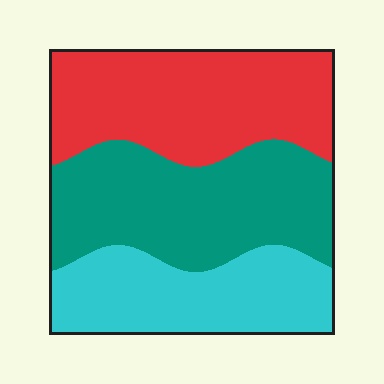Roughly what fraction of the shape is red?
Red takes up between a quarter and a half of the shape.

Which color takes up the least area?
Cyan, at roughly 25%.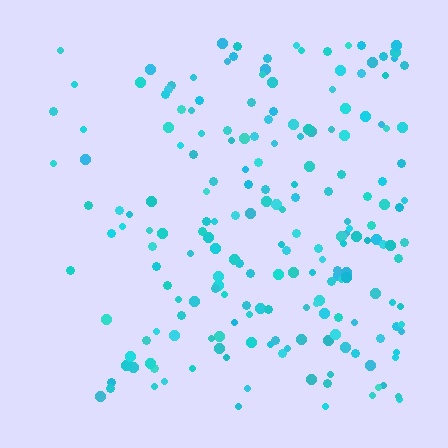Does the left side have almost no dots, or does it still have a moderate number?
Still a moderate number, just noticeably fewer than the right.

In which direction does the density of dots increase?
From left to right, with the right side densest.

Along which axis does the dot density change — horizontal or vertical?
Horizontal.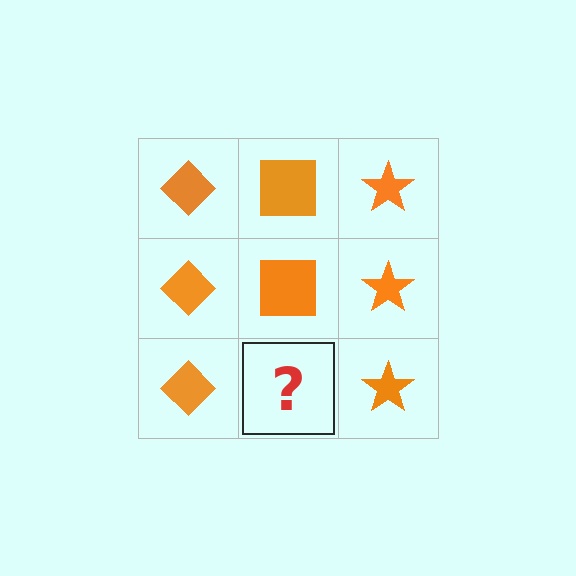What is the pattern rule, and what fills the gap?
The rule is that each column has a consistent shape. The gap should be filled with an orange square.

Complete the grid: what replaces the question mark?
The question mark should be replaced with an orange square.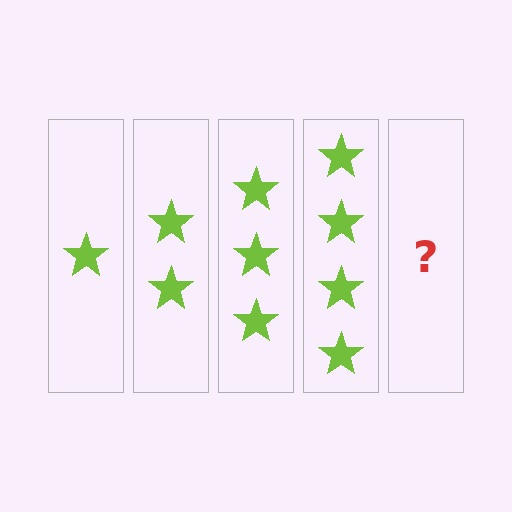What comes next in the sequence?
The next element should be 5 stars.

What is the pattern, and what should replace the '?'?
The pattern is that each step adds one more star. The '?' should be 5 stars.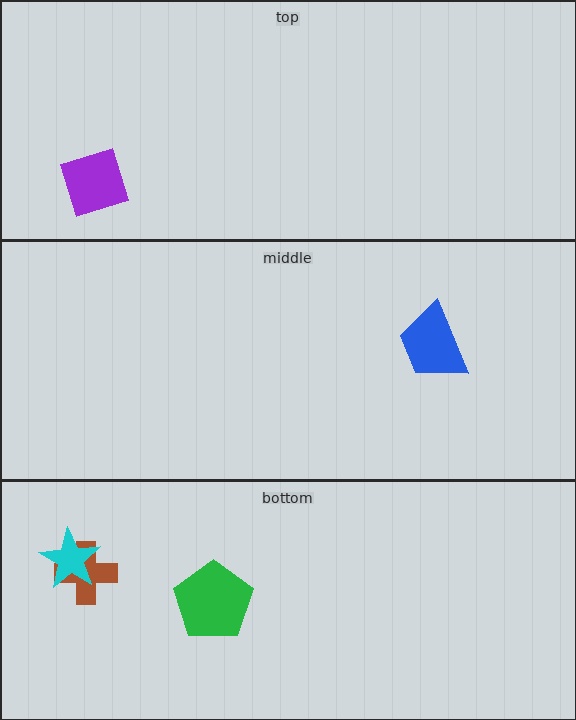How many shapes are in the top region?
1.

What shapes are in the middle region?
The blue trapezoid.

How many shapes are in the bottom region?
3.